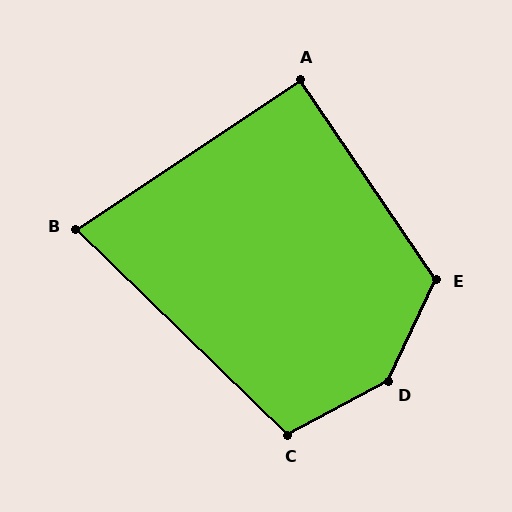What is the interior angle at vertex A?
Approximately 91 degrees (approximately right).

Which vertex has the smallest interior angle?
B, at approximately 78 degrees.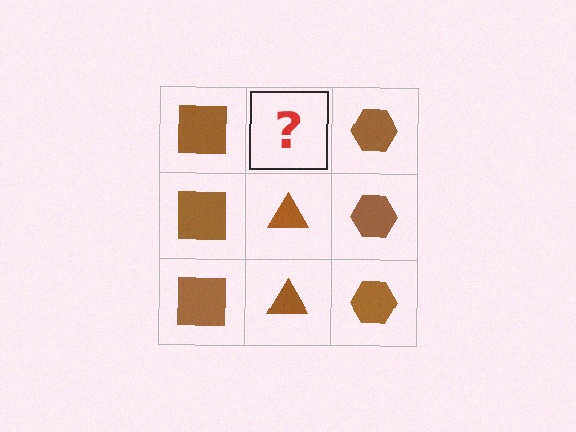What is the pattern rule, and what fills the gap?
The rule is that each column has a consistent shape. The gap should be filled with a brown triangle.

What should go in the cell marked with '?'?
The missing cell should contain a brown triangle.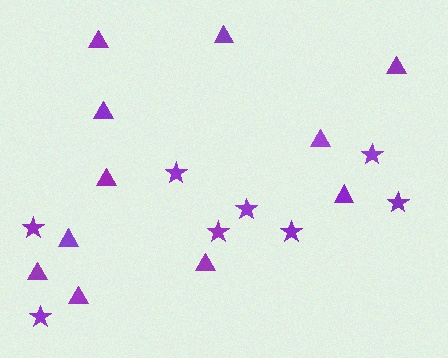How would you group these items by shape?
There are 2 groups: one group of stars (8) and one group of triangles (11).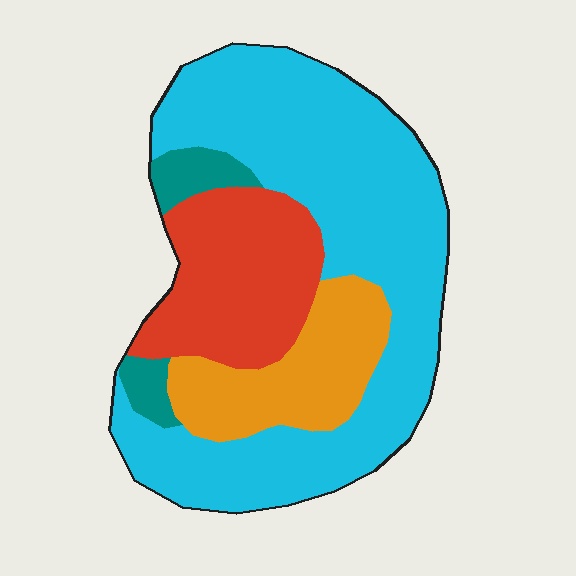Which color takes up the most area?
Cyan, at roughly 55%.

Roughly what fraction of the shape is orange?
Orange takes up about one sixth (1/6) of the shape.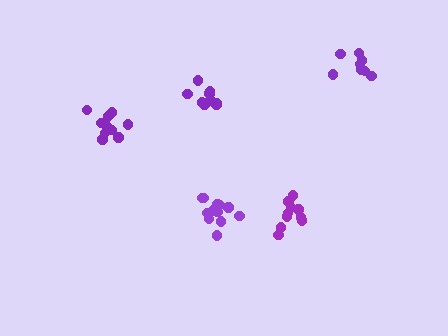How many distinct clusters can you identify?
There are 5 distinct clusters.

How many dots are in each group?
Group 1: 8 dots, Group 2: 10 dots, Group 3: 10 dots, Group 4: 9 dots, Group 5: 12 dots (49 total).